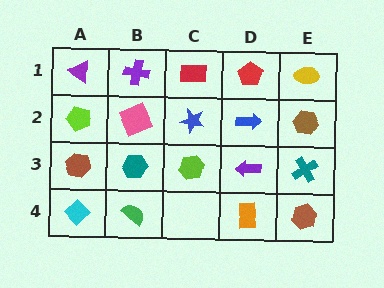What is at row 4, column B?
A green semicircle.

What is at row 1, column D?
A red pentagon.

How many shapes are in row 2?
5 shapes.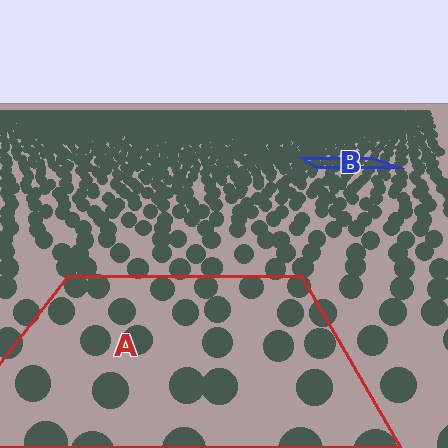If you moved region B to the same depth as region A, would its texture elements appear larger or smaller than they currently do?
They would appear larger. At a closer depth, the same texture elements are projected at a bigger on-screen size.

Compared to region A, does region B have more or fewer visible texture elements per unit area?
Region B has more texture elements per unit area — they are packed more densely because it is farther away.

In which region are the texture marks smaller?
The texture marks are smaller in region B, because it is farther away.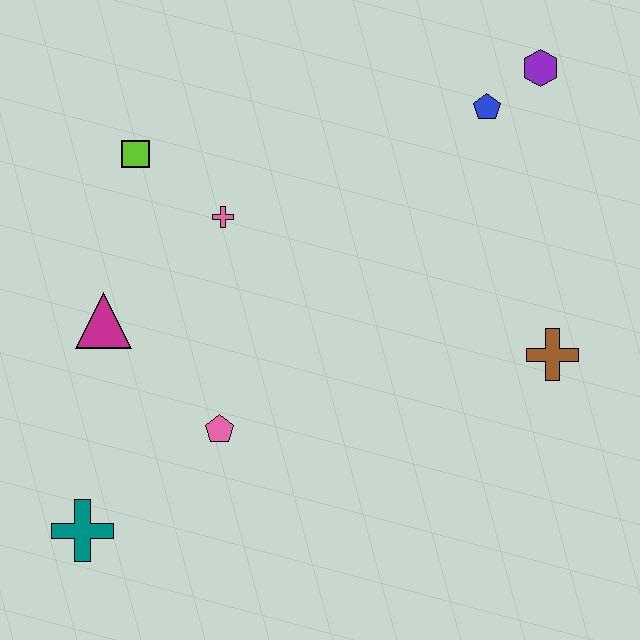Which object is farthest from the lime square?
The brown cross is farthest from the lime square.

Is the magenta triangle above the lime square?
No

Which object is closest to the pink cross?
The lime square is closest to the pink cross.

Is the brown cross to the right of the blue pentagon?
Yes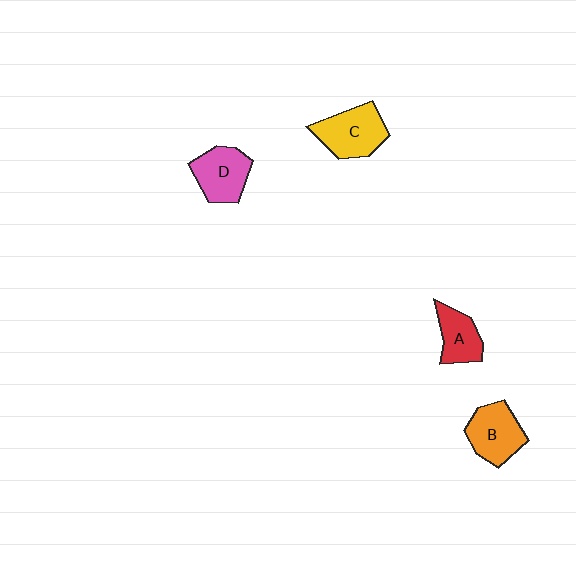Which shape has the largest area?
Shape C (yellow).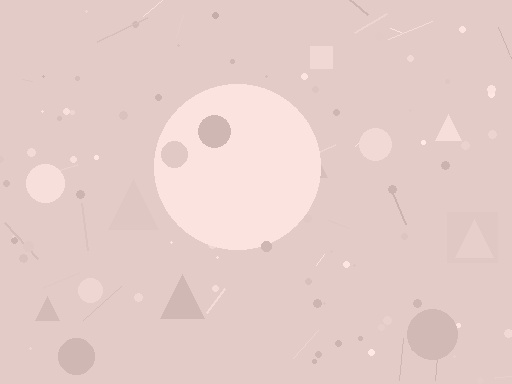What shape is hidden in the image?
A circle is hidden in the image.